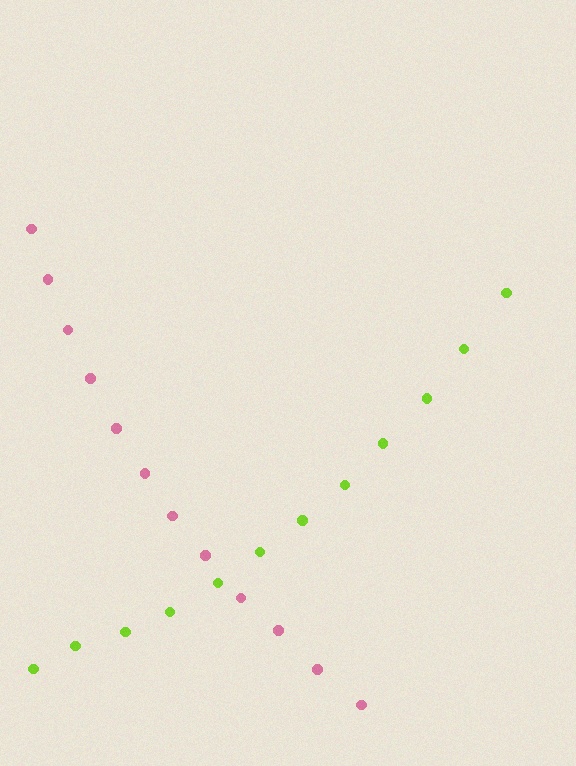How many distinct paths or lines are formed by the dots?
There are 2 distinct paths.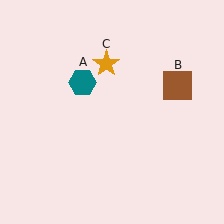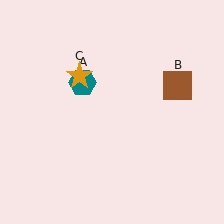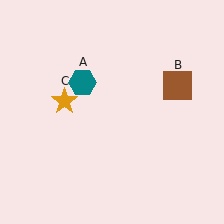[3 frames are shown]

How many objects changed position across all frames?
1 object changed position: orange star (object C).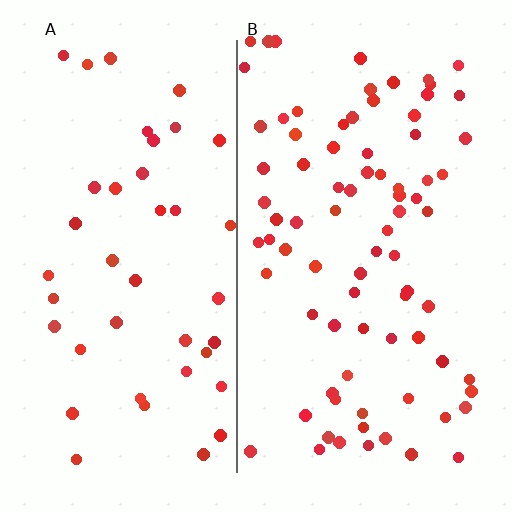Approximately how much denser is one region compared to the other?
Approximately 2.0× — region B over region A.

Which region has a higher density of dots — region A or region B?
B (the right).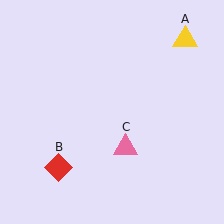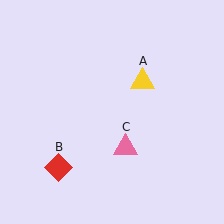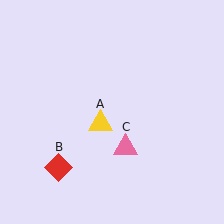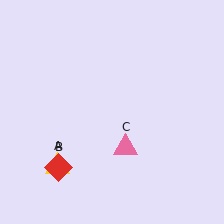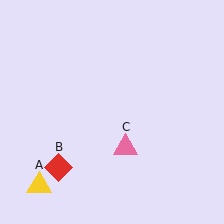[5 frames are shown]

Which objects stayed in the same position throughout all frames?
Red diamond (object B) and pink triangle (object C) remained stationary.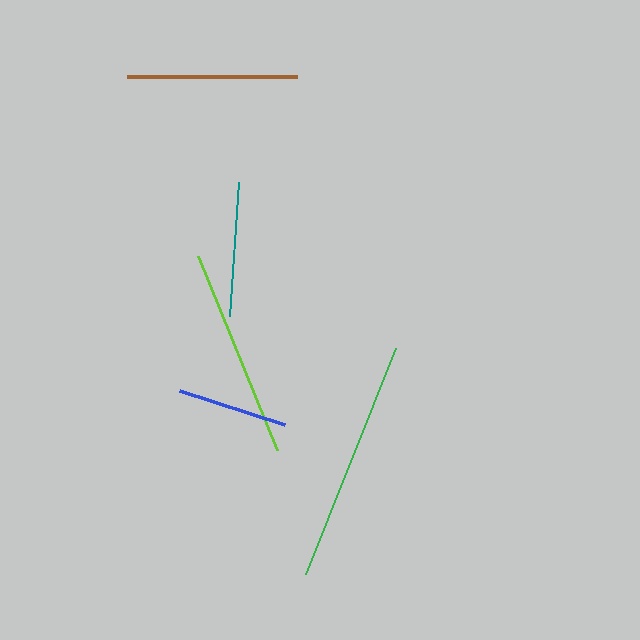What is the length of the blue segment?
The blue segment is approximately 111 pixels long.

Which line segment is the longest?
The green line is the longest at approximately 243 pixels.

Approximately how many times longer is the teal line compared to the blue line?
The teal line is approximately 1.2 times the length of the blue line.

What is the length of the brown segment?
The brown segment is approximately 170 pixels long.